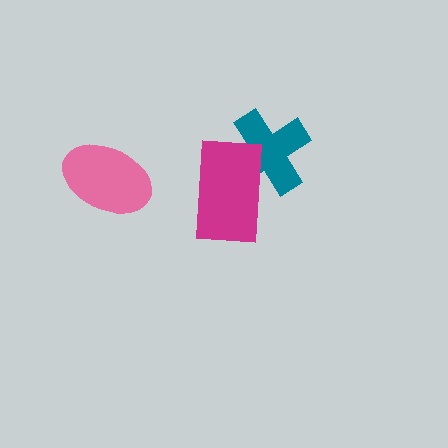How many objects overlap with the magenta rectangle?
1 object overlaps with the magenta rectangle.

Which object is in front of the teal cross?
The magenta rectangle is in front of the teal cross.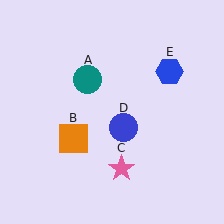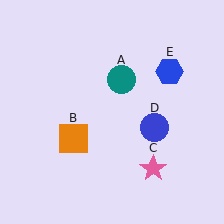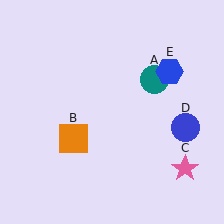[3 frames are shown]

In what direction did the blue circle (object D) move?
The blue circle (object D) moved right.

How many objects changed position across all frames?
3 objects changed position: teal circle (object A), pink star (object C), blue circle (object D).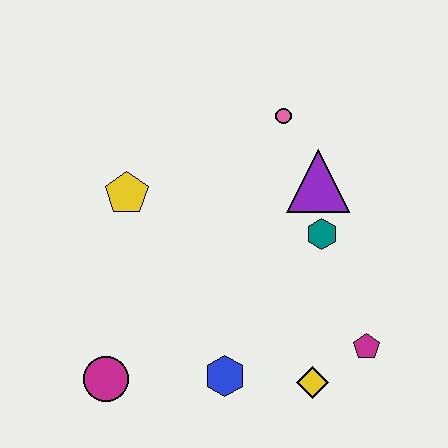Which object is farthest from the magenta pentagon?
The yellow pentagon is farthest from the magenta pentagon.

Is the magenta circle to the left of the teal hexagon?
Yes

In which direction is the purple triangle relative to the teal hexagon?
The purple triangle is above the teal hexagon.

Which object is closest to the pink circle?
The purple triangle is closest to the pink circle.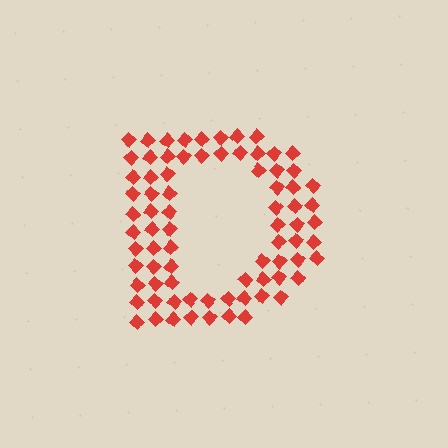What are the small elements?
The small elements are diamonds.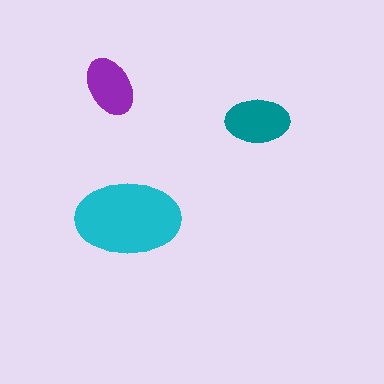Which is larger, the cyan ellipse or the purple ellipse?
The cyan one.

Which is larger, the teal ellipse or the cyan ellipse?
The cyan one.